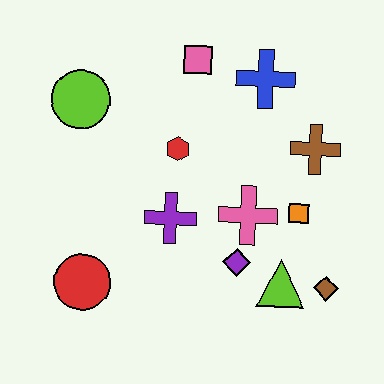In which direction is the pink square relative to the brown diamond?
The pink square is above the brown diamond.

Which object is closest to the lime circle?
The red hexagon is closest to the lime circle.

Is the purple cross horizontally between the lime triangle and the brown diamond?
No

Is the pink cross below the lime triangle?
No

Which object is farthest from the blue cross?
The red circle is farthest from the blue cross.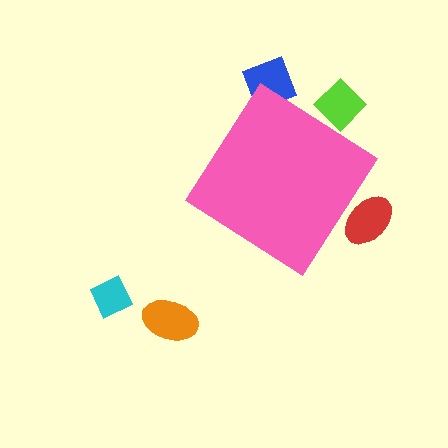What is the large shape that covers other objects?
A pink diamond.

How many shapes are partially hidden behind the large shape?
3 shapes are partially hidden.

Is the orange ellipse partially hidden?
No, the orange ellipse is fully visible.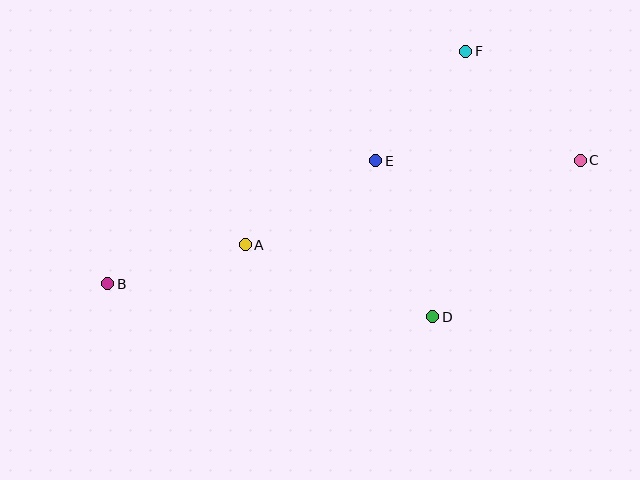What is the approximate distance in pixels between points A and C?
The distance between A and C is approximately 346 pixels.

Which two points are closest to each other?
Points E and F are closest to each other.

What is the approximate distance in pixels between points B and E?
The distance between B and E is approximately 295 pixels.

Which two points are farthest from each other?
Points B and C are farthest from each other.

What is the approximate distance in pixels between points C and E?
The distance between C and E is approximately 205 pixels.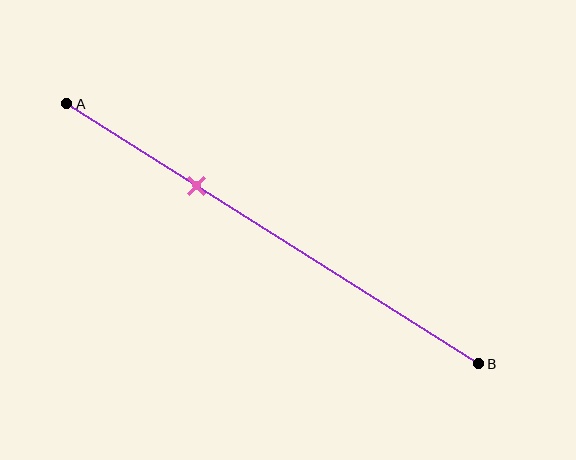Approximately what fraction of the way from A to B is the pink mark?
The pink mark is approximately 30% of the way from A to B.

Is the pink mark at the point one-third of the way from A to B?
Yes, the mark is approximately at the one-third point.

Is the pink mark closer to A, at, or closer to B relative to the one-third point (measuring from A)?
The pink mark is approximately at the one-third point of segment AB.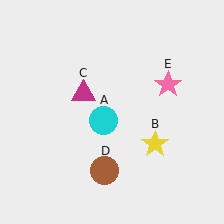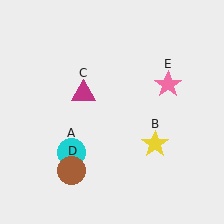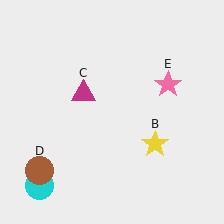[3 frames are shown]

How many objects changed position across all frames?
2 objects changed position: cyan circle (object A), brown circle (object D).